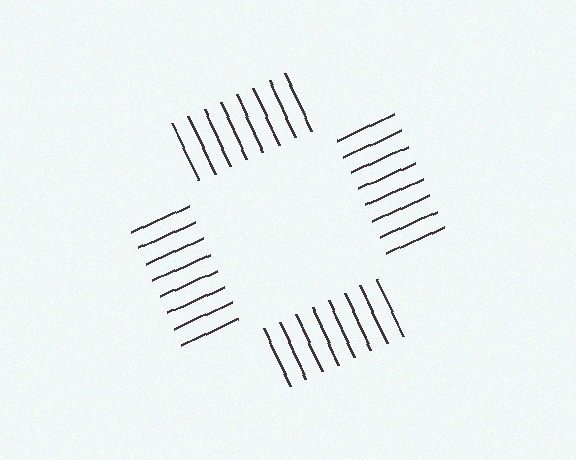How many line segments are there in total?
32 — 8 along each of the 4 edges.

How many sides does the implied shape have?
4 sides — the line-ends trace a square.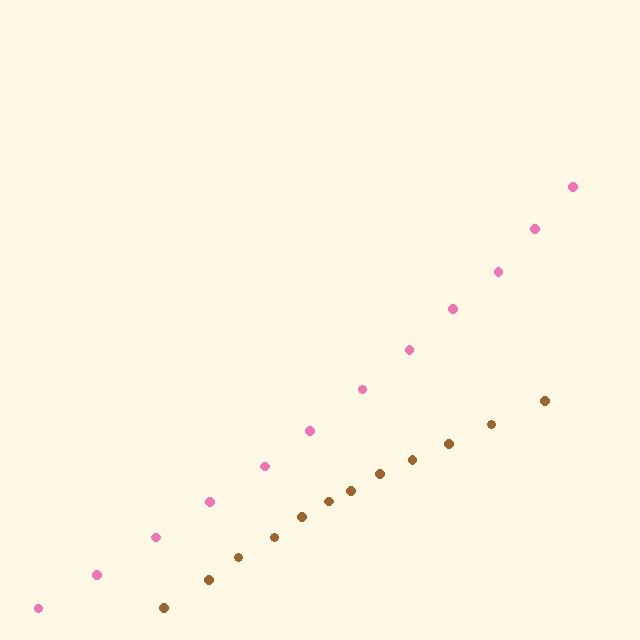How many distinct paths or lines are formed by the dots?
There are 2 distinct paths.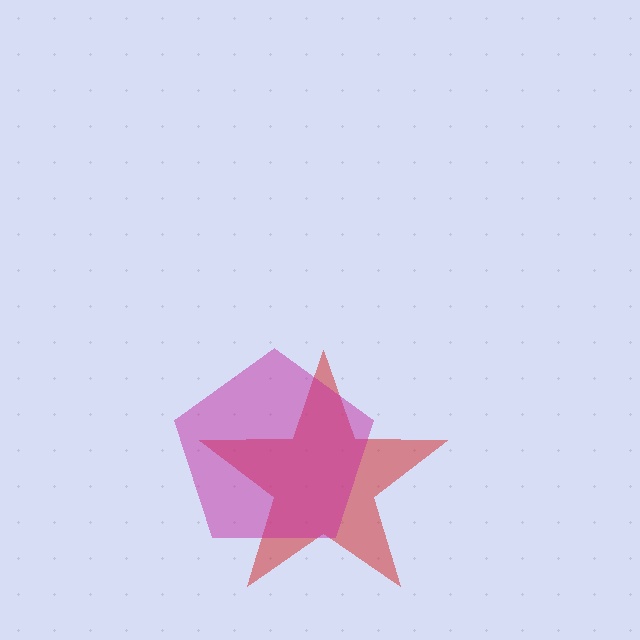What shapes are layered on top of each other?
The layered shapes are: a red star, a magenta pentagon.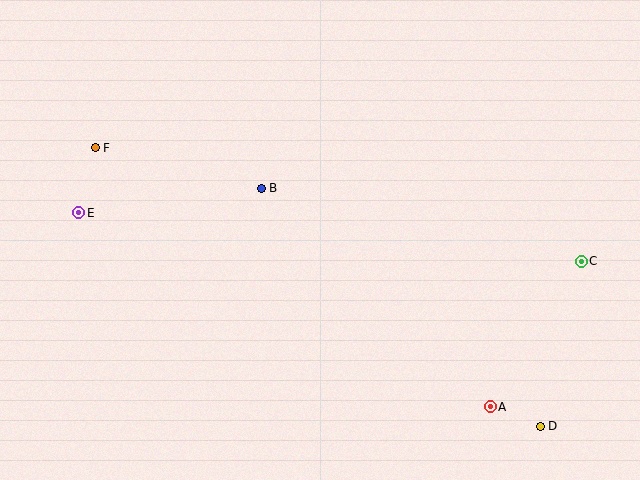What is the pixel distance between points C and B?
The distance between C and B is 328 pixels.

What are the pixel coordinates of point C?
Point C is at (581, 261).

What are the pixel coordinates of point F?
Point F is at (95, 148).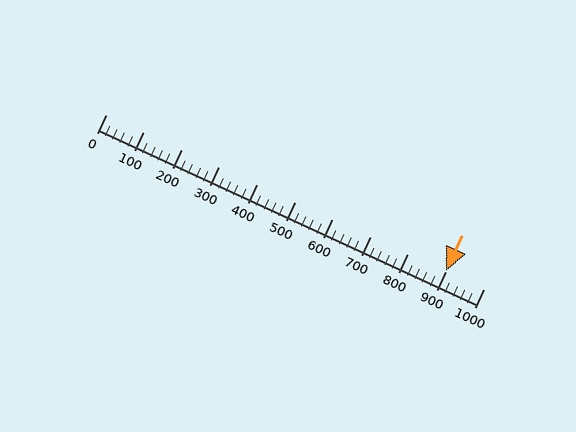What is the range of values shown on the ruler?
The ruler shows values from 0 to 1000.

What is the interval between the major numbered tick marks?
The major tick marks are spaced 100 units apart.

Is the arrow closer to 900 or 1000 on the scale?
The arrow is closer to 900.